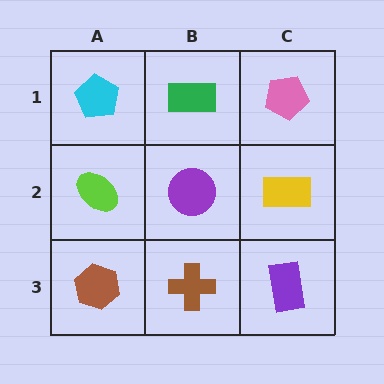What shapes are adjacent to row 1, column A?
A lime ellipse (row 2, column A), a green rectangle (row 1, column B).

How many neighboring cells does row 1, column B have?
3.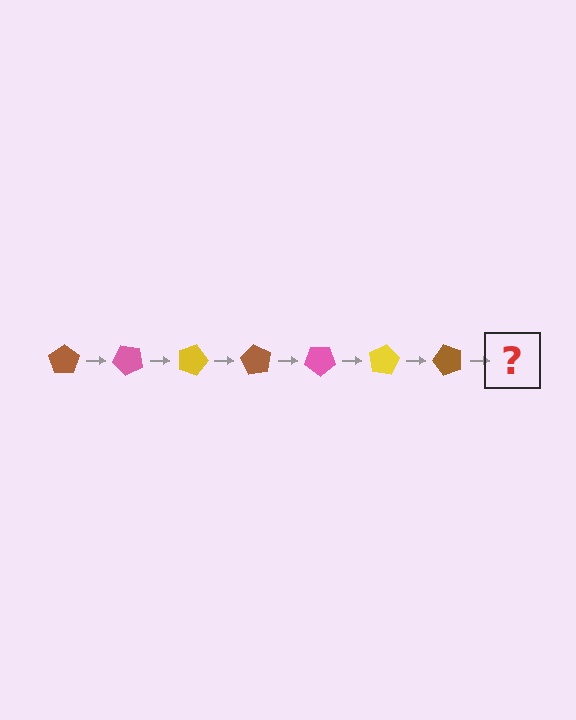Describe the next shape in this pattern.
It should be a pink pentagon, rotated 315 degrees from the start.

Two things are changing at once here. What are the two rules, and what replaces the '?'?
The two rules are that it rotates 45 degrees each step and the color cycles through brown, pink, and yellow. The '?' should be a pink pentagon, rotated 315 degrees from the start.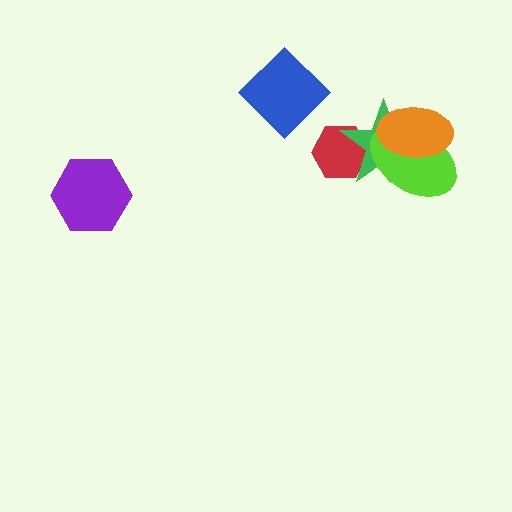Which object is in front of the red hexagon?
The green star is in front of the red hexagon.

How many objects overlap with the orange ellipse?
2 objects overlap with the orange ellipse.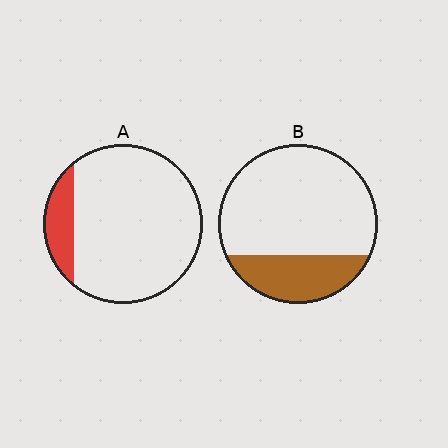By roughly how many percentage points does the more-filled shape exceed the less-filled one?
By roughly 10 percentage points (B over A).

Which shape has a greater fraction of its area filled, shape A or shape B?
Shape B.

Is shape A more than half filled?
No.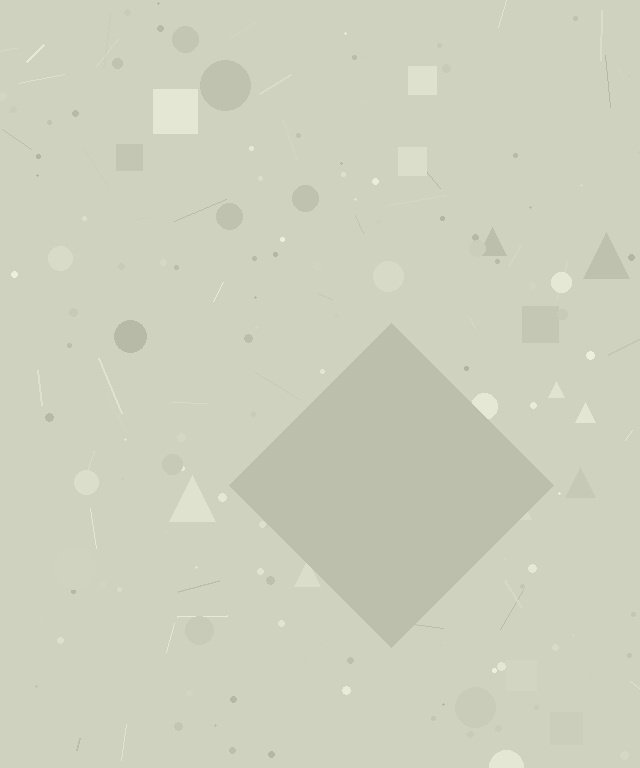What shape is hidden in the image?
A diamond is hidden in the image.